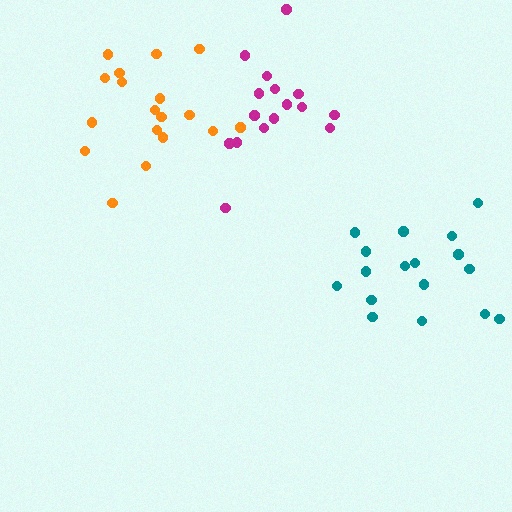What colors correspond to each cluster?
The clusters are colored: teal, magenta, orange.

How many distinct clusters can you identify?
There are 3 distinct clusters.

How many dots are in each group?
Group 1: 17 dots, Group 2: 16 dots, Group 3: 18 dots (51 total).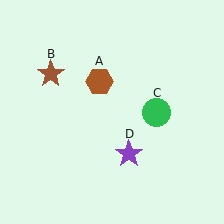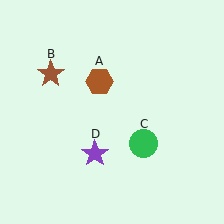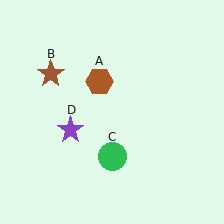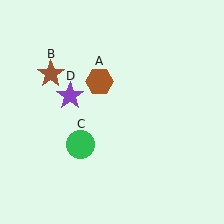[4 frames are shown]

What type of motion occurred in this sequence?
The green circle (object C), purple star (object D) rotated clockwise around the center of the scene.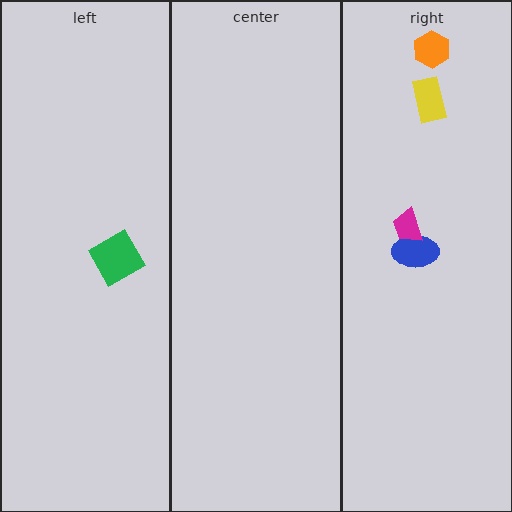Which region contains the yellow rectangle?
The right region.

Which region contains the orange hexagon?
The right region.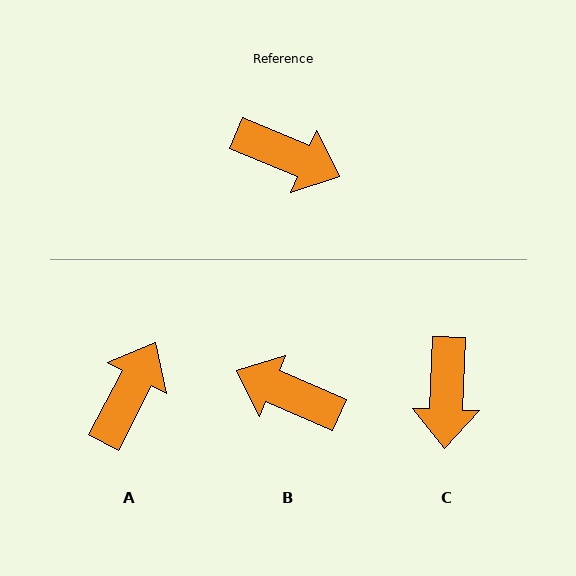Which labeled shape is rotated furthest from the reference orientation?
B, about 179 degrees away.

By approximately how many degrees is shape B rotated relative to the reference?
Approximately 179 degrees counter-clockwise.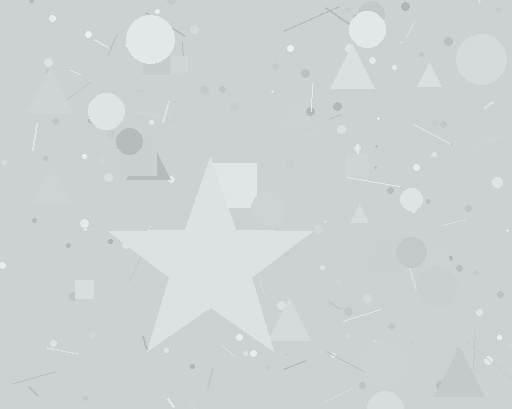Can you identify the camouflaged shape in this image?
The camouflaged shape is a star.